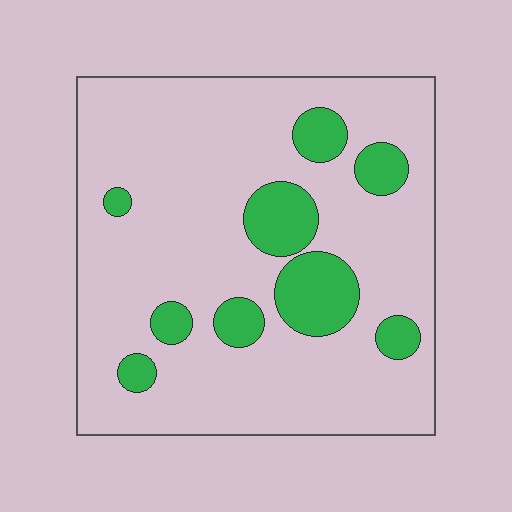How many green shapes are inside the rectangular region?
9.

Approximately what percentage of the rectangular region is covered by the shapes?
Approximately 15%.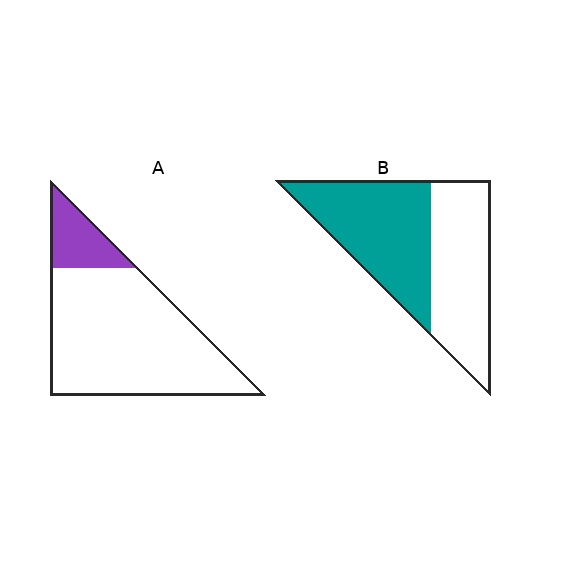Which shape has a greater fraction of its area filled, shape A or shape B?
Shape B.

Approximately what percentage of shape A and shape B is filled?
A is approximately 15% and B is approximately 50%.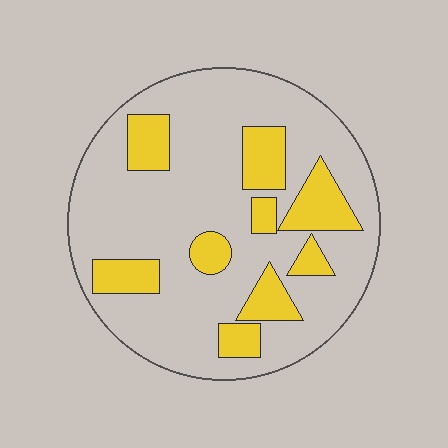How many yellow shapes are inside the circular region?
9.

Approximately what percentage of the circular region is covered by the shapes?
Approximately 25%.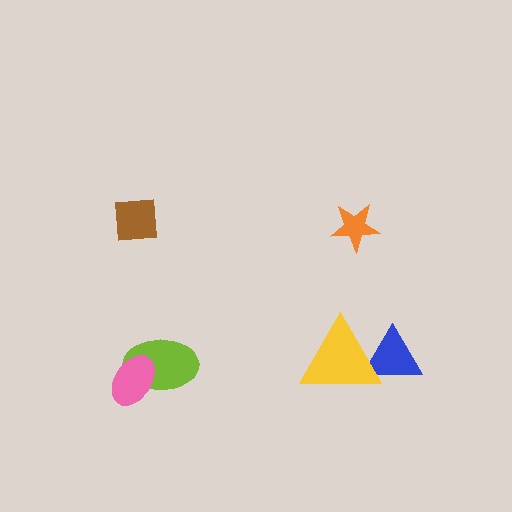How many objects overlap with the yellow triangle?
1 object overlaps with the yellow triangle.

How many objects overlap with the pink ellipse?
1 object overlaps with the pink ellipse.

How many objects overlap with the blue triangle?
1 object overlaps with the blue triangle.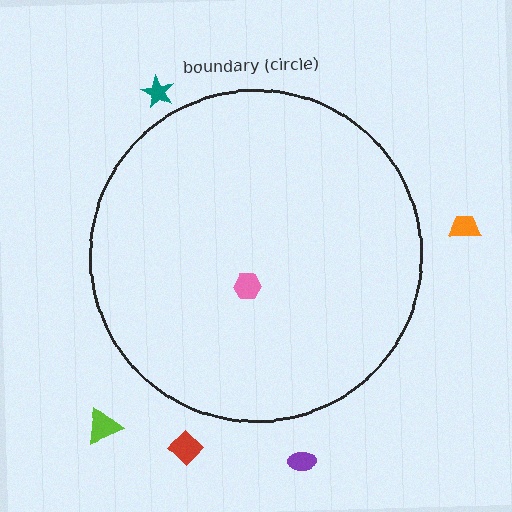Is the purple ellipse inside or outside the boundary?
Outside.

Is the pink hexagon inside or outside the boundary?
Inside.